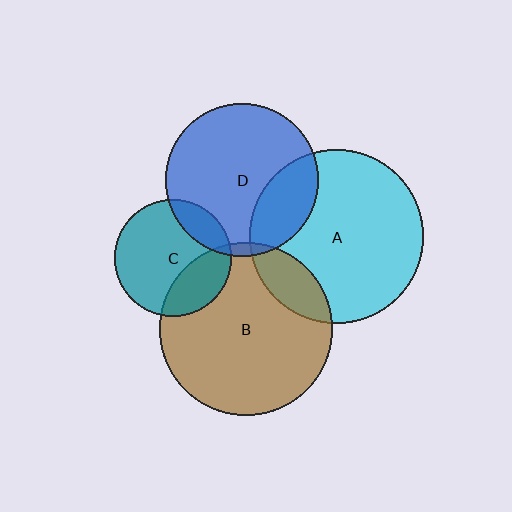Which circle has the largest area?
Circle A (cyan).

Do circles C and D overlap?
Yes.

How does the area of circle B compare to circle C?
Approximately 2.2 times.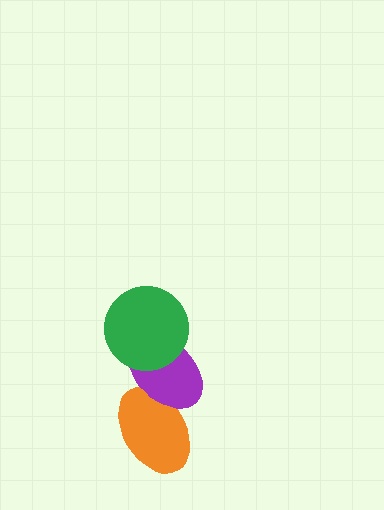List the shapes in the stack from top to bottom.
From top to bottom: the green circle, the purple ellipse, the orange ellipse.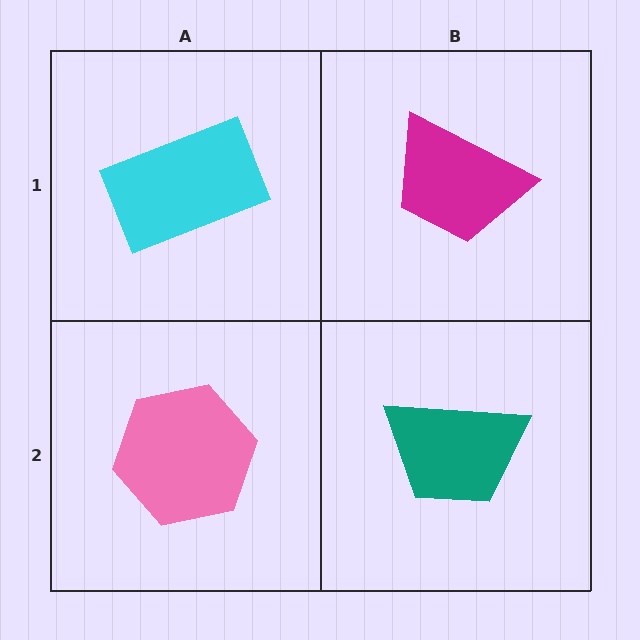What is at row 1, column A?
A cyan rectangle.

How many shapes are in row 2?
2 shapes.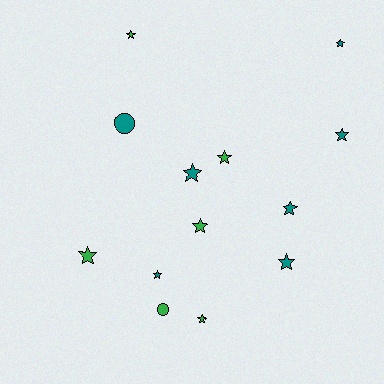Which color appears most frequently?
Teal, with 7 objects.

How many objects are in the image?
There are 13 objects.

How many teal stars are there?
There are 6 teal stars.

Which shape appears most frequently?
Star, with 11 objects.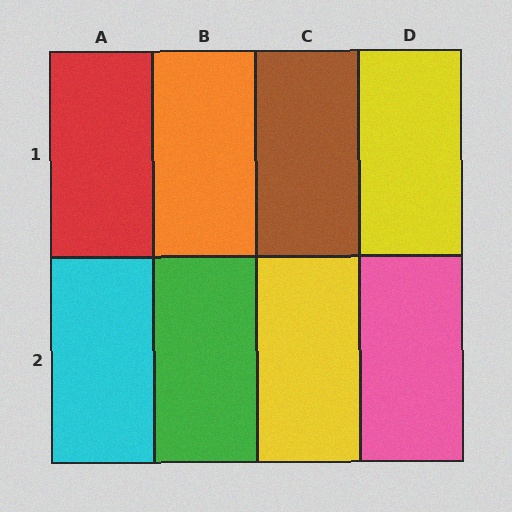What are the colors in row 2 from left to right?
Cyan, green, yellow, pink.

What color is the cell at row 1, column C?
Brown.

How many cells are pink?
1 cell is pink.